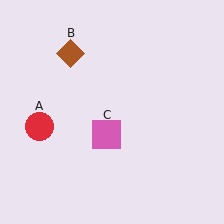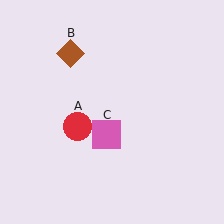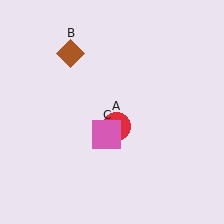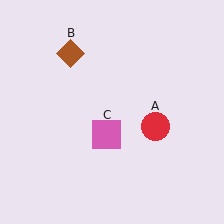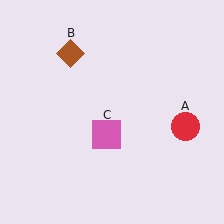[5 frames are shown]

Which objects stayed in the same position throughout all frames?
Brown diamond (object B) and pink square (object C) remained stationary.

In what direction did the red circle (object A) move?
The red circle (object A) moved right.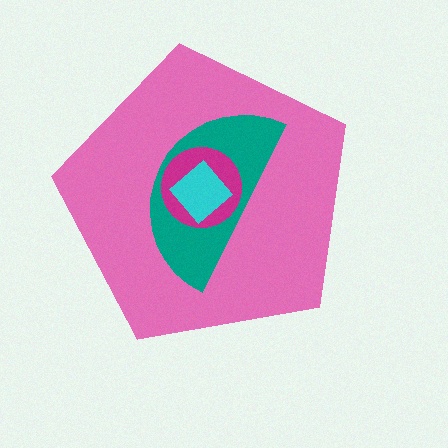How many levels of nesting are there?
4.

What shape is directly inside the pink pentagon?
The teal semicircle.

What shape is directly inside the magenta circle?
The cyan diamond.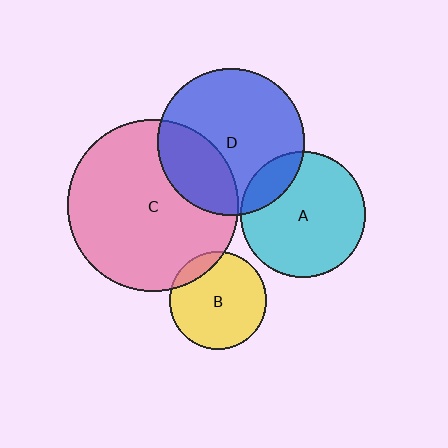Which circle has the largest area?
Circle C (pink).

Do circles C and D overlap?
Yes.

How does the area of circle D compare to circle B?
Approximately 2.3 times.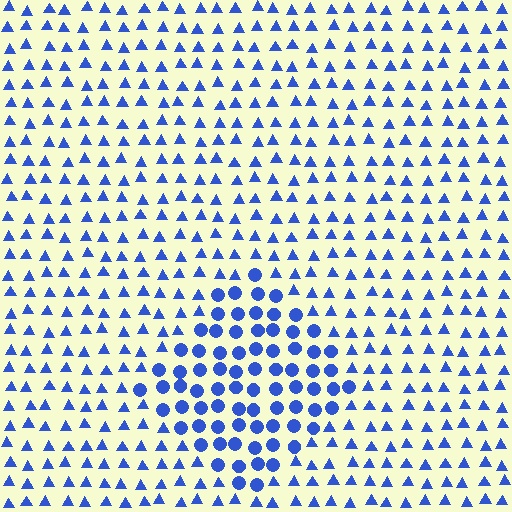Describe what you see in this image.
The image is filled with small blue elements arranged in a uniform grid. A diamond-shaped region contains circles, while the surrounding area contains triangles. The boundary is defined purely by the change in element shape.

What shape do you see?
I see a diamond.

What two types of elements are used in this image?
The image uses circles inside the diamond region and triangles outside it.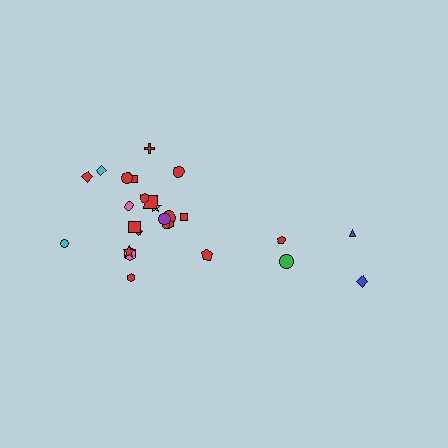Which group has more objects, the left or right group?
The left group.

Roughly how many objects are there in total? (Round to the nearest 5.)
Roughly 25 objects in total.